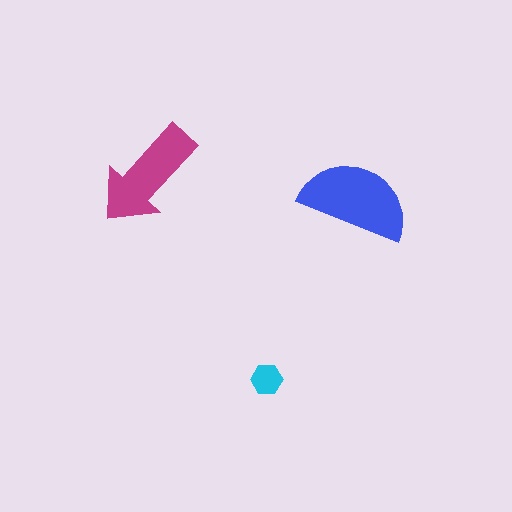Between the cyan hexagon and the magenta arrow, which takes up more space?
The magenta arrow.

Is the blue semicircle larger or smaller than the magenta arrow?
Larger.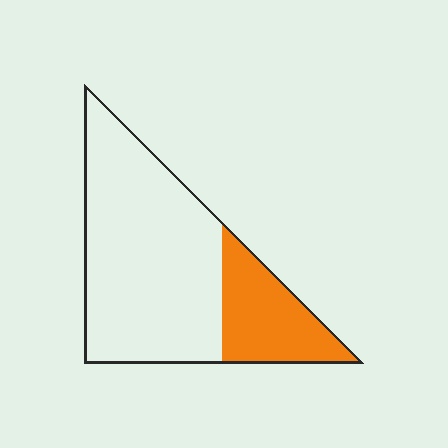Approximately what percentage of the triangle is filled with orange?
Approximately 25%.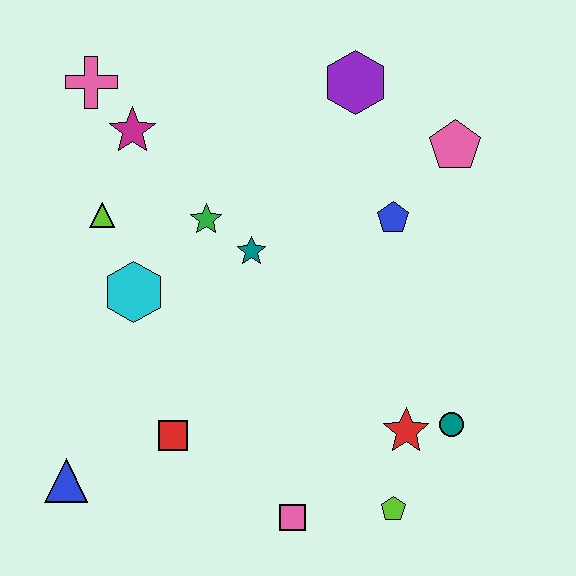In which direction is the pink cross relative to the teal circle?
The pink cross is to the left of the teal circle.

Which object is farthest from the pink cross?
The lime pentagon is farthest from the pink cross.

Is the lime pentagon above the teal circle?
No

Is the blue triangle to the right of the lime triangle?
No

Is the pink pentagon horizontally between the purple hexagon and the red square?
No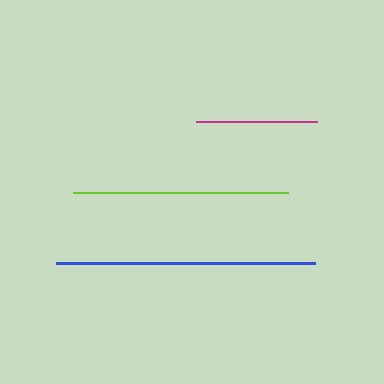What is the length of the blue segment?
The blue segment is approximately 259 pixels long.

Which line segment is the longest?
The blue line is the longest at approximately 259 pixels.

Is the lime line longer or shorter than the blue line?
The blue line is longer than the lime line.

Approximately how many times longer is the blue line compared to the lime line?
The blue line is approximately 1.2 times the length of the lime line.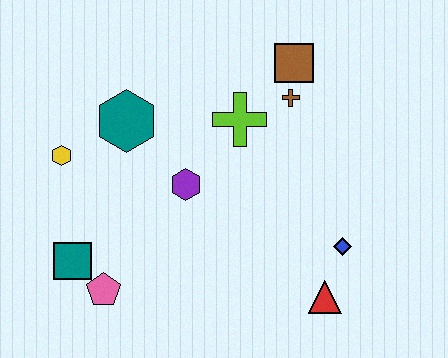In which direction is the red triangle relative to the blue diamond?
The red triangle is below the blue diamond.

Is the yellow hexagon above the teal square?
Yes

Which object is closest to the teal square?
The pink pentagon is closest to the teal square.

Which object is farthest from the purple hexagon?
The red triangle is farthest from the purple hexagon.